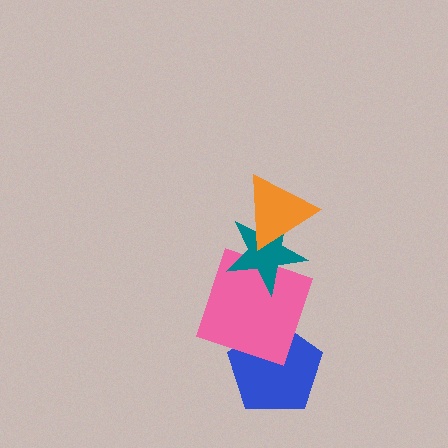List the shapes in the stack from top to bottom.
From top to bottom: the orange triangle, the teal star, the pink square, the blue pentagon.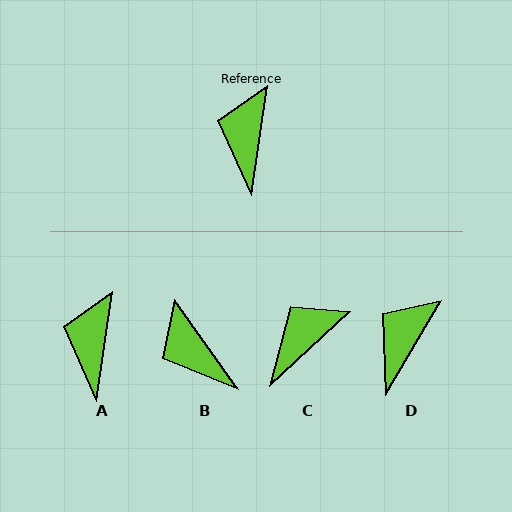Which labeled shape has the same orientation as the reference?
A.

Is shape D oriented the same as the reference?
No, it is off by about 22 degrees.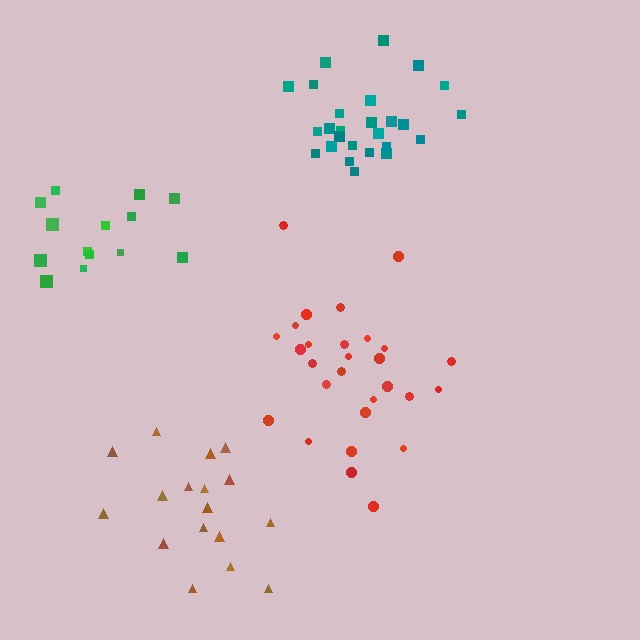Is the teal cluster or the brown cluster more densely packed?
Teal.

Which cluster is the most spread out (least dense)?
Brown.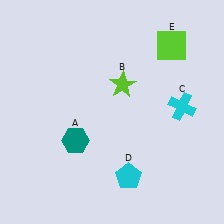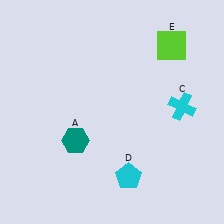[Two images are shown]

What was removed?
The lime star (B) was removed in Image 2.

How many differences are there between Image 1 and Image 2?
There is 1 difference between the two images.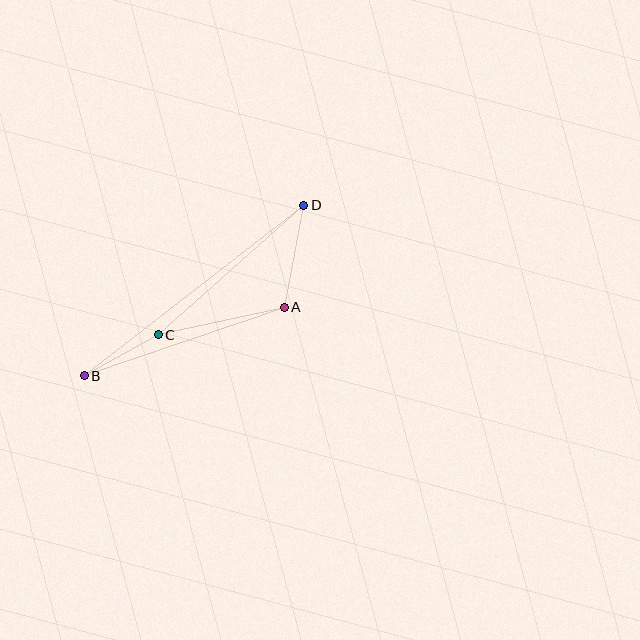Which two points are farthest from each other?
Points B and D are farthest from each other.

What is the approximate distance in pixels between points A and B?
The distance between A and B is approximately 211 pixels.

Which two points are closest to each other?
Points B and C are closest to each other.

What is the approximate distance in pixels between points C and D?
The distance between C and D is approximately 195 pixels.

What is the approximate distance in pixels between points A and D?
The distance between A and D is approximately 104 pixels.